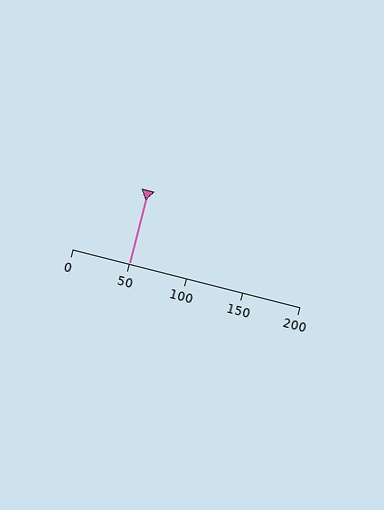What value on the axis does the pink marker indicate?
The marker indicates approximately 50.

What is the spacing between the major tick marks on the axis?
The major ticks are spaced 50 apart.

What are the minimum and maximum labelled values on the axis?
The axis runs from 0 to 200.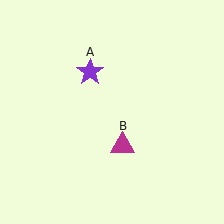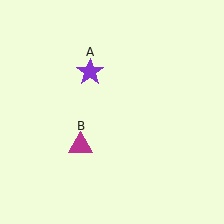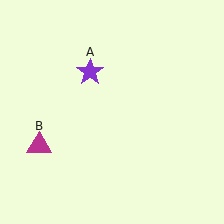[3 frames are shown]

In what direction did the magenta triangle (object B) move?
The magenta triangle (object B) moved left.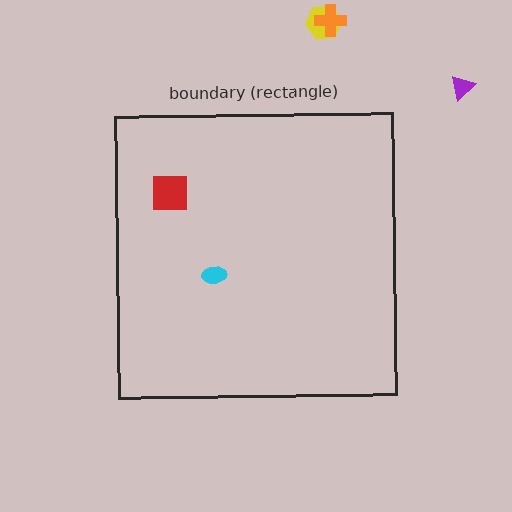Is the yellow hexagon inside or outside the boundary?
Outside.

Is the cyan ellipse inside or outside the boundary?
Inside.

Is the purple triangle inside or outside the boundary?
Outside.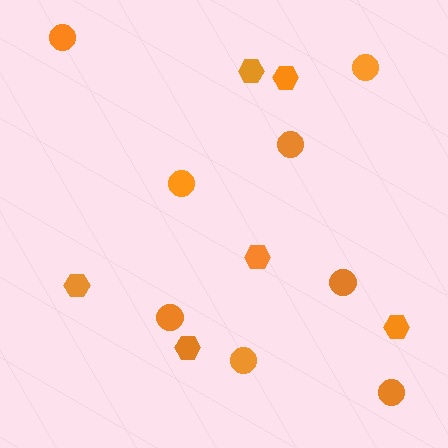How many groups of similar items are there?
There are 2 groups: one group of circles (8) and one group of hexagons (6).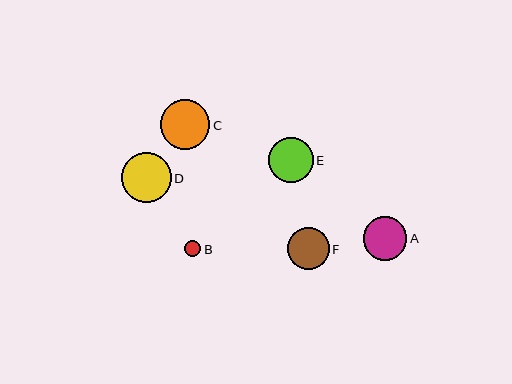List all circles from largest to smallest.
From largest to smallest: D, C, E, A, F, B.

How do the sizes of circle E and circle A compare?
Circle E and circle A are approximately the same size.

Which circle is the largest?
Circle D is the largest with a size of approximately 50 pixels.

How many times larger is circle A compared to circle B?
Circle A is approximately 2.7 times the size of circle B.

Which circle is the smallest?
Circle B is the smallest with a size of approximately 16 pixels.